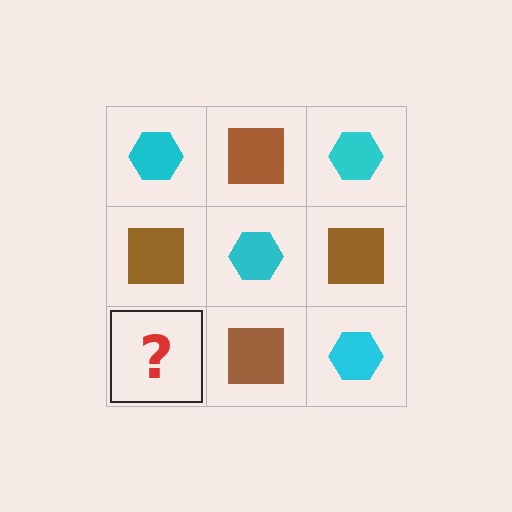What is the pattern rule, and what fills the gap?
The rule is that it alternates cyan hexagon and brown square in a checkerboard pattern. The gap should be filled with a cyan hexagon.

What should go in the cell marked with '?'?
The missing cell should contain a cyan hexagon.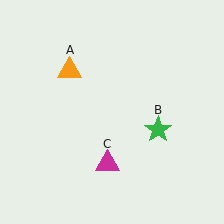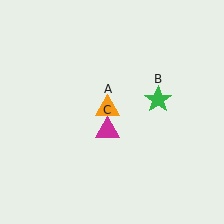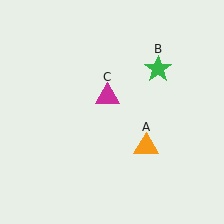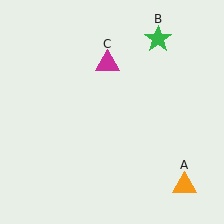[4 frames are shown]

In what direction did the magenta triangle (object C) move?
The magenta triangle (object C) moved up.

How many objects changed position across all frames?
3 objects changed position: orange triangle (object A), green star (object B), magenta triangle (object C).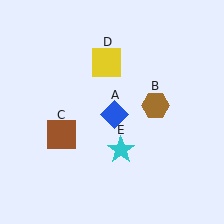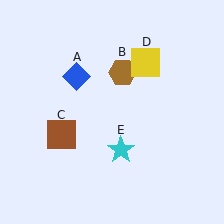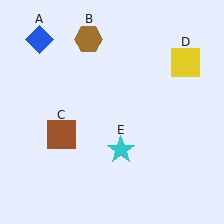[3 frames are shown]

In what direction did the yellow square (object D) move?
The yellow square (object D) moved right.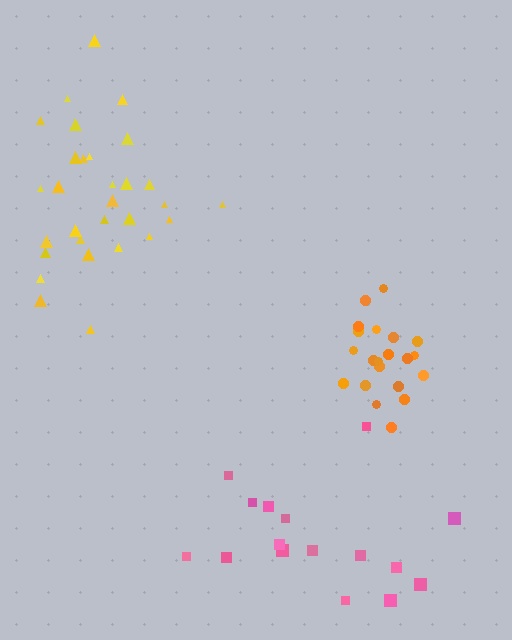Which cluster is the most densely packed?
Orange.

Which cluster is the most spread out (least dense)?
Pink.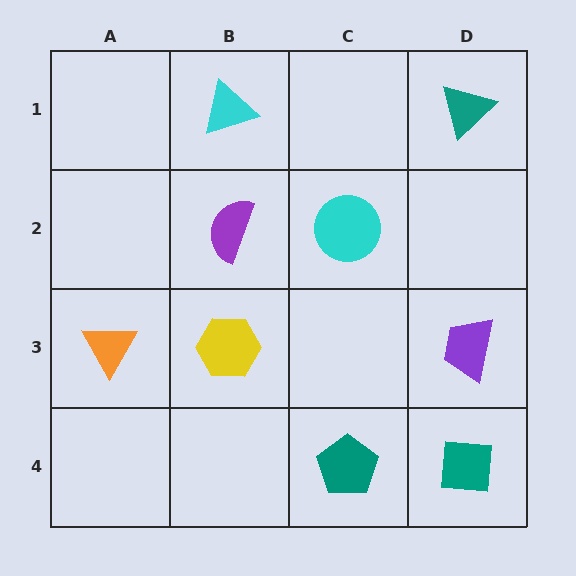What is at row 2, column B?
A purple semicircle.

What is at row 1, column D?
A teal triangle.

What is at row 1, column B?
A cyan triangle.